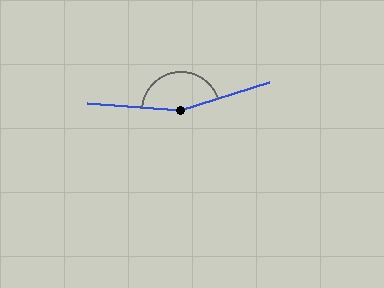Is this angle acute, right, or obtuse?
It is obtuse.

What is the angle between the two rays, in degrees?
Approximately 158 degrees.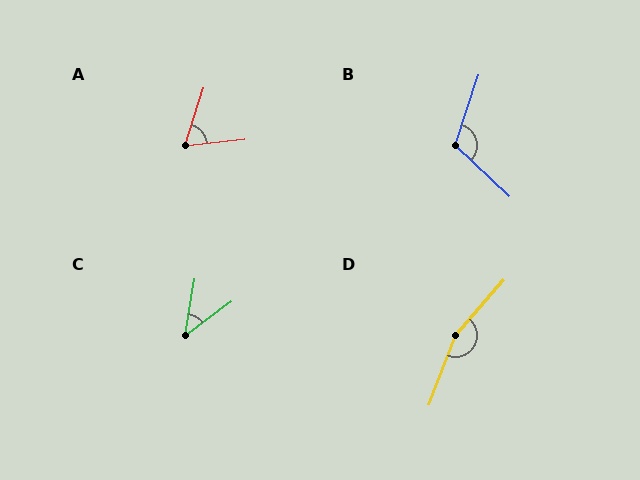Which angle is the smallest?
C, at approximately 44 degrees.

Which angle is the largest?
D, at approximately 160 degrees.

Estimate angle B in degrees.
Approximately 115 degrees.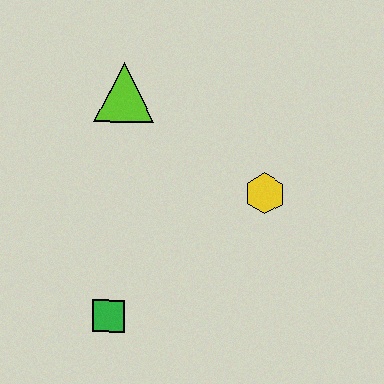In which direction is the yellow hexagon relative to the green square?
The yellow hexagon is to the right of the green square.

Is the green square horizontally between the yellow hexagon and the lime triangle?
No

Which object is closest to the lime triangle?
The yellow hexagon is closest to the lime triangle.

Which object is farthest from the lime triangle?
The green square is farthest from the lime triangle.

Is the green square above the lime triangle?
No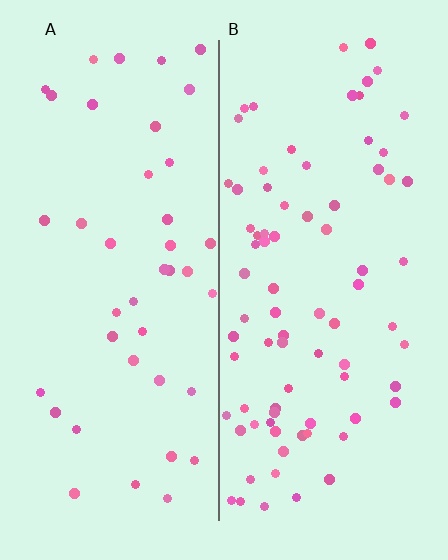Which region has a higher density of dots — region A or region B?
B (the right).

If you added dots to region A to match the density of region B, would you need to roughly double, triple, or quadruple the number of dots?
Approximately double.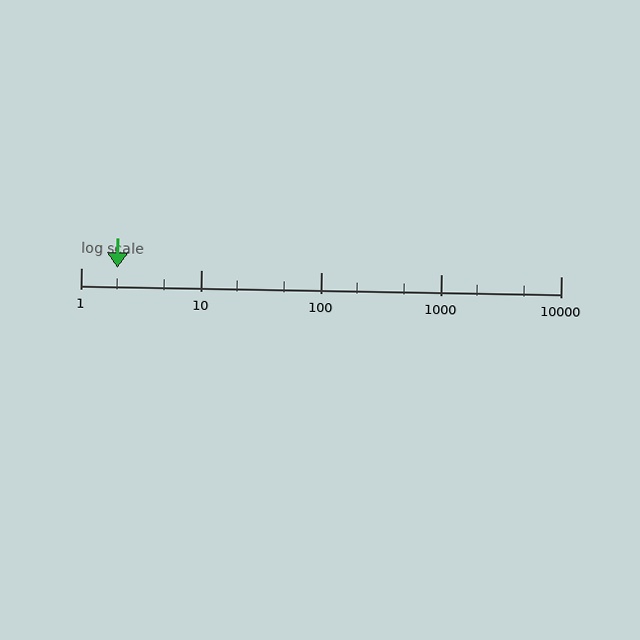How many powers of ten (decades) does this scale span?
The scale spans 4 decades, from 1 to 10000.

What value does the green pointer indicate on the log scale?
The pointer indicates approximately 2.